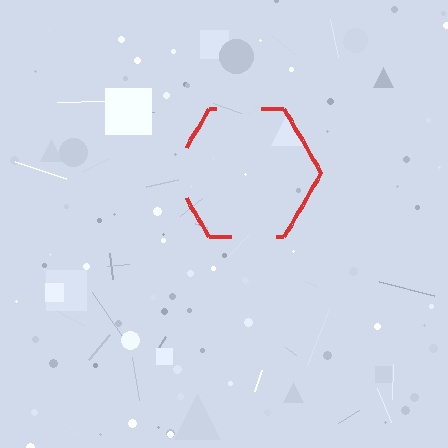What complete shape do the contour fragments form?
The contour fragments form a hexagon.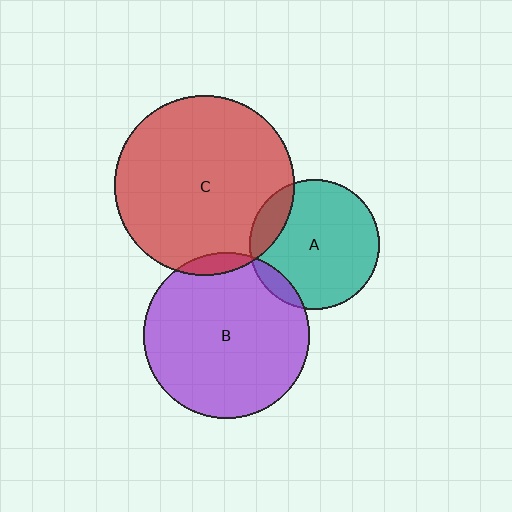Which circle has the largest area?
Circle C (red).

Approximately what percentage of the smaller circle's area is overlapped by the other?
Approximately 10%.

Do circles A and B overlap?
Yes.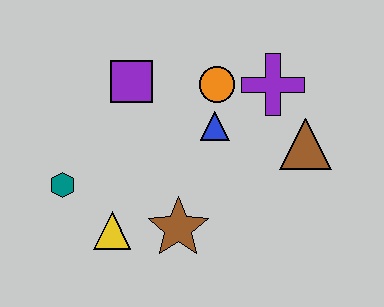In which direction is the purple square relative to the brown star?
The purple square is above the brown star.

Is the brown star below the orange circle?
Yes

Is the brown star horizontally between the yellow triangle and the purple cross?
Yes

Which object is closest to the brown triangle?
The purple cross is closest to the brown triangle.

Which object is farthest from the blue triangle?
The teal hexagon is farthest from the blue triangle.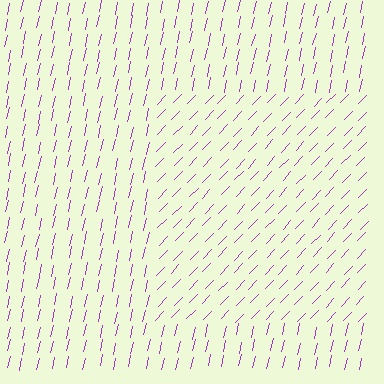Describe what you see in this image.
The image is filled with small purple line segments. A rectangle region in the image has lines oriented differently from the surrounding lines, creating a visible texture boundary.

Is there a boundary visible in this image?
Yes, there is a texture boundary formed by a change in line orientation.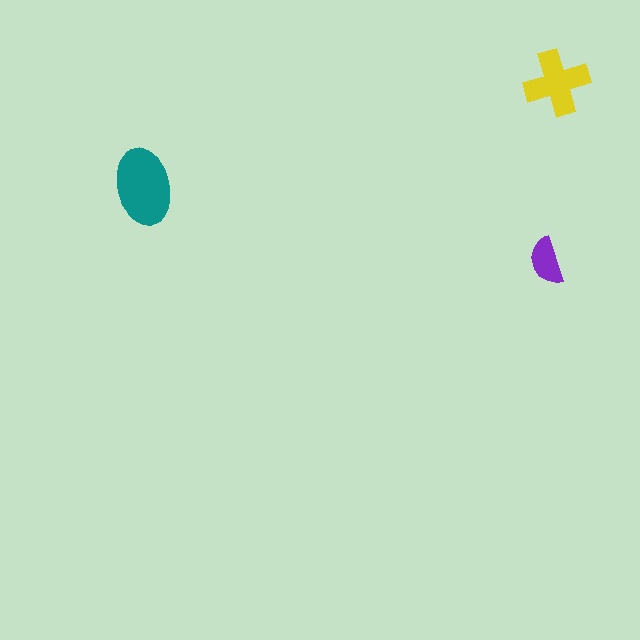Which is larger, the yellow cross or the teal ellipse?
The teal ellipse.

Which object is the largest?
The teal ellipse.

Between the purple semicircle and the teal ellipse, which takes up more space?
The teal ellipse.